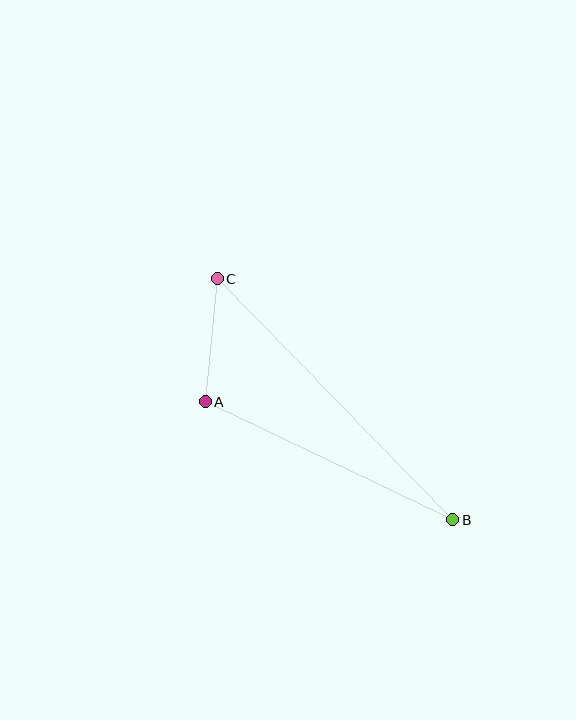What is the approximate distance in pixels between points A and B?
The distance between A and B is approximately 274 pixels.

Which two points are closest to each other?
Points A and C are closest to each other.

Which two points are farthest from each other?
Points B and C are farthest from each other.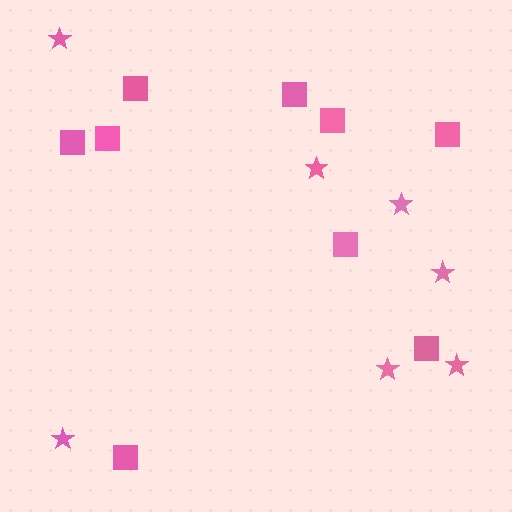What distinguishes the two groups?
There are 2 groups: one group of squares (9) and one group of stars (7).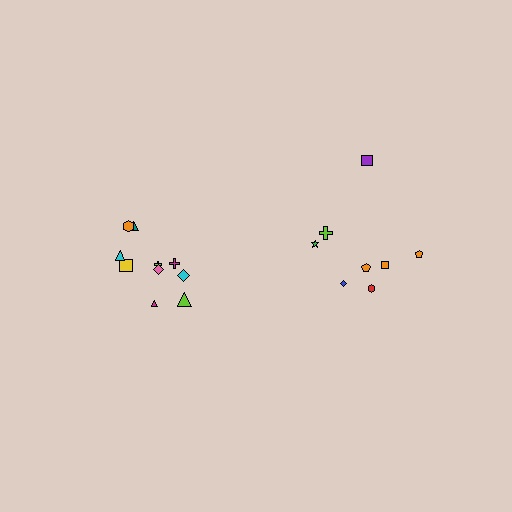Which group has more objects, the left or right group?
The left group.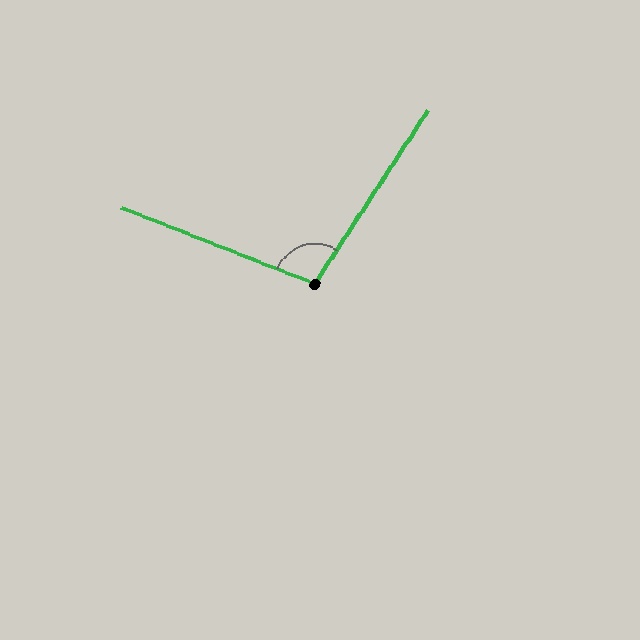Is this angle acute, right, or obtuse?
It is obtuse.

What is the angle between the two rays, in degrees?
Approximately 102 degrees.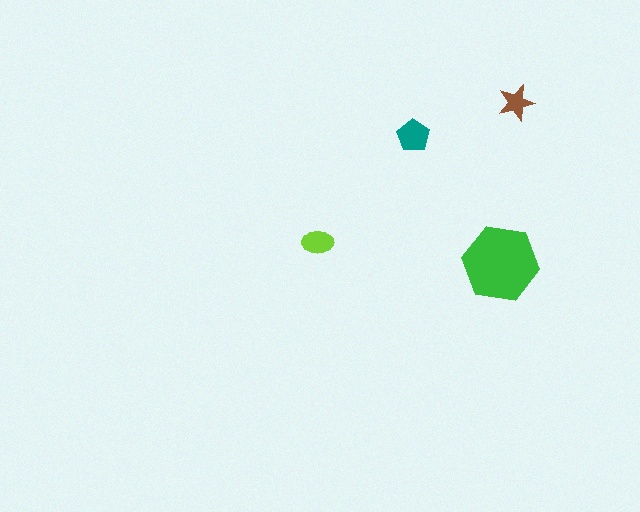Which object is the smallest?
The brown star.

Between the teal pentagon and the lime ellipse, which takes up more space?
The teal pentagon.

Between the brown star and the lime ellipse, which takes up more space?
The lime ellipse.